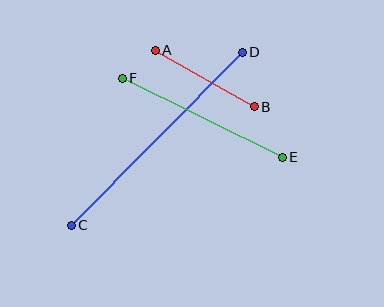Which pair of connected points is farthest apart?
Points C and D are farthest apart.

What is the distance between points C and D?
The distance is approximately 243 pixels.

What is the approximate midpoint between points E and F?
The midpoint is at approximately (202, 118) pixels.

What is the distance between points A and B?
The distance is approximately 114 pixels.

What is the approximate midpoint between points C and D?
The midpoint is at approximately (157, 139) pixels.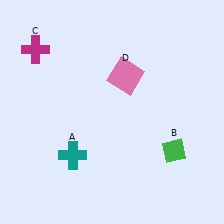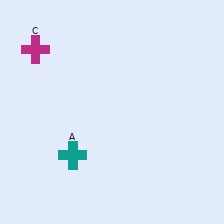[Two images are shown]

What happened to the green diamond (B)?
The green diamond (B) was removed in Image 2. It was in the bottom-right area of Image 1.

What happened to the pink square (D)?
The pink square (D) was removed in Image 2. It was in the top-right area of Image 1.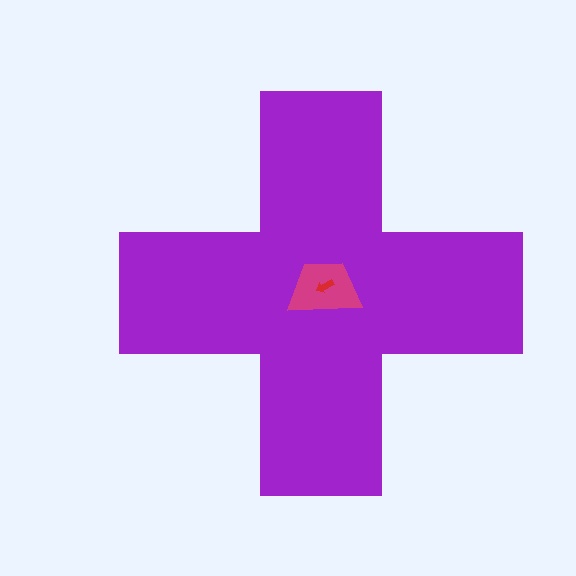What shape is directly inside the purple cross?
The magenta trapezoid.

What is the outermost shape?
The purple cross.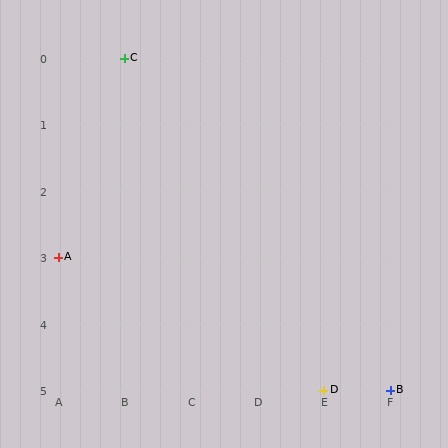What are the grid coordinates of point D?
Point D is at grid coordinates (E, 5).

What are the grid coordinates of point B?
Point B is at grid coordinates (F, 5).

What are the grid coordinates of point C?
Point C is at grid coordinates (B, 0).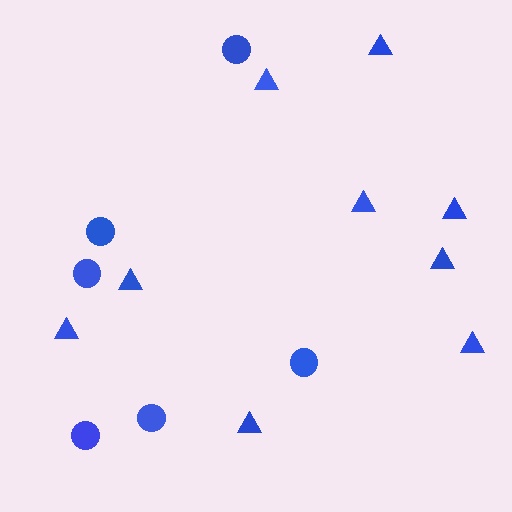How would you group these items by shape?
There are 2 groups: one group of circles (6) and one group of triangles (9).